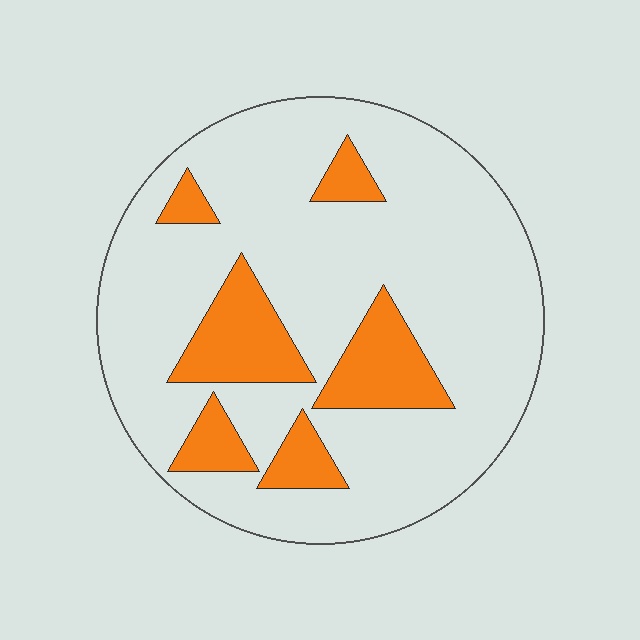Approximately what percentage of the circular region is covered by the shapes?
Approximately 20%.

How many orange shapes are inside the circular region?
6.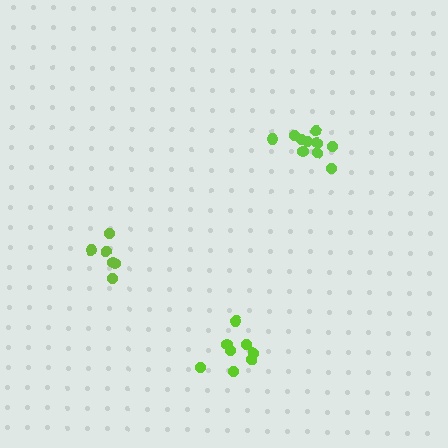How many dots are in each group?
Group 1: 10 dots, Group 2: 8 dots, Group 3: 6 dots (24 total).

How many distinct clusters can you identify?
There are 3 distinct clusters.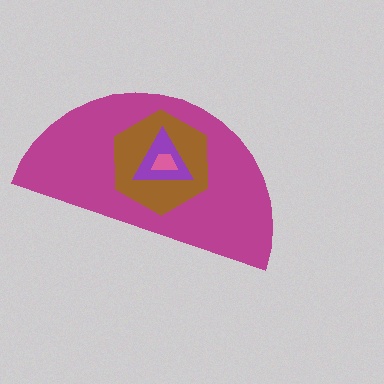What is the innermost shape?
The pink trapezoid.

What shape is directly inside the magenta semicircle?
The brown hexagon.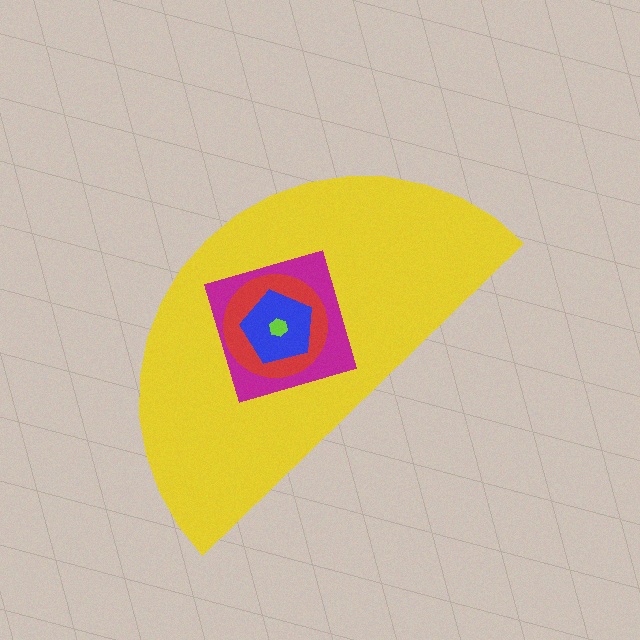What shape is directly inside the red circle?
The blue pentagon.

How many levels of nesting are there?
5.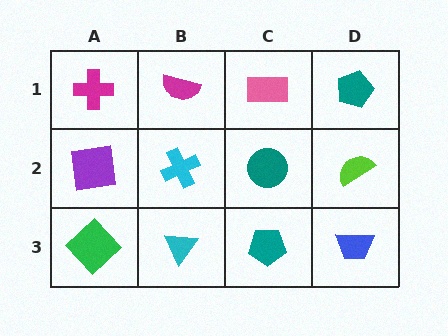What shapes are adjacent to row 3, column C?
A teal circle (row 2, column C), a cyan triangle (row 3, column B), a blue trapezoid (row 3, column D).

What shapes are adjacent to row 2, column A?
A magenta cross (row 1, column A), a green diamond (row 3, column A), a cyan cross (row 2, column B).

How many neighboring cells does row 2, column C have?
4.